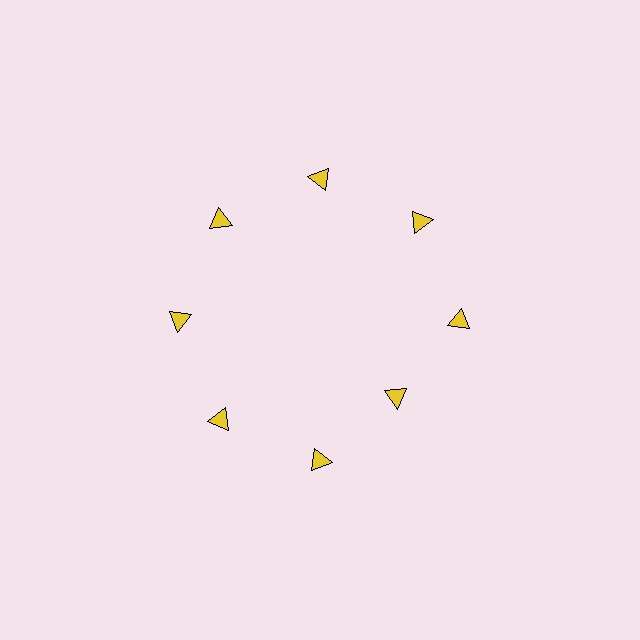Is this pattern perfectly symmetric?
No. The 8 yellow triangles are arranged in a ring, but one element near the 4 o'clock position is pulled inward toward the center, breaking the 8-fold rotational symmetry.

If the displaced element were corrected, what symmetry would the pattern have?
It would have 8-fold rotational symmetry — the pattern would map onto itself every 45 degrees.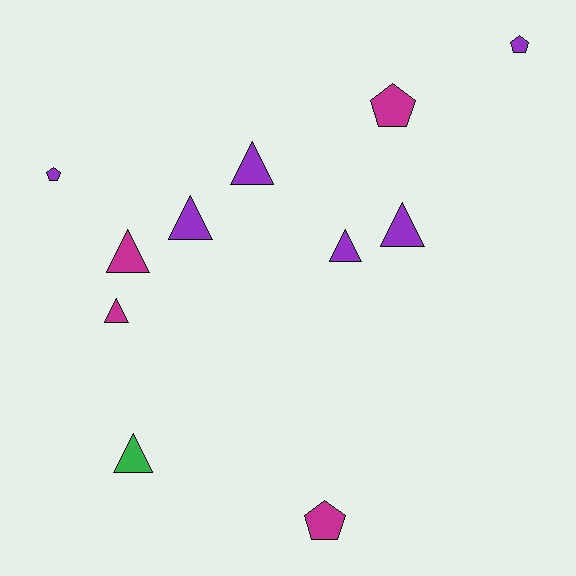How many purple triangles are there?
There are 4 purple triangles.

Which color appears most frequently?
Purple, with 6 objects.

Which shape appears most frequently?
Triangle, with 7 objects.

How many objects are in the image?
There are 11 objects.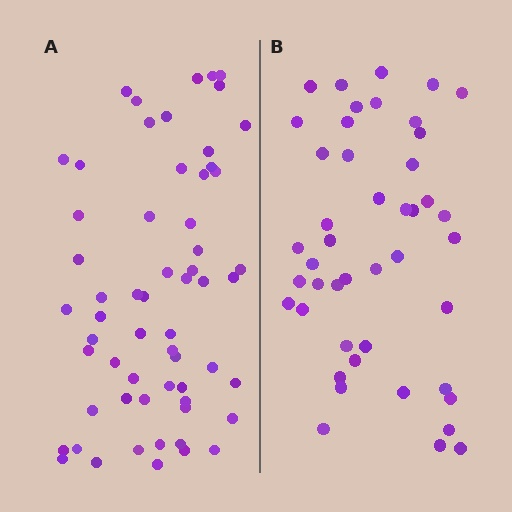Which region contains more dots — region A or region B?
Region A (the left region) has more dots.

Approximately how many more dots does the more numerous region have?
Region A has approximately 15 more dots than region B.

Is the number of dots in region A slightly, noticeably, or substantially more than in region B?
Region A has noticeably more, but not dramatically so. The ratio is roughly 1.3 to 1.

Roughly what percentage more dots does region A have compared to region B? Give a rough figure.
About 35% more.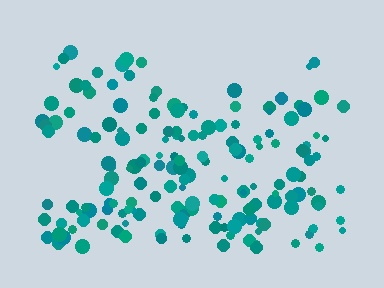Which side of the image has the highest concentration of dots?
The bottom.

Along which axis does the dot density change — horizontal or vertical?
Vertical.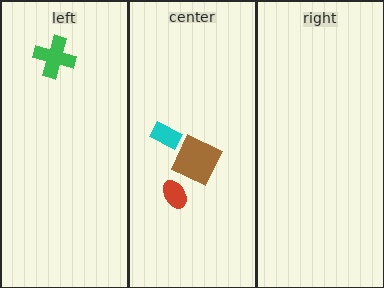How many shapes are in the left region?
1.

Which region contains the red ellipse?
The center region.